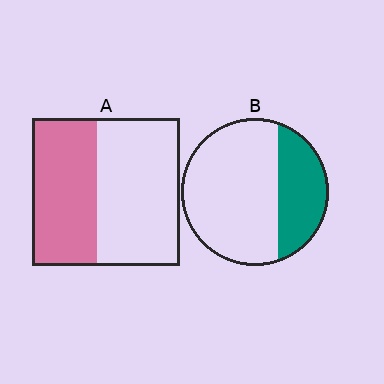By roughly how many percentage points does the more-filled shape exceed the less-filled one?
By roughly 15 percentage points (A over B).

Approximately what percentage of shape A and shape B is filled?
A is approximately 45% and B is approximately 30%.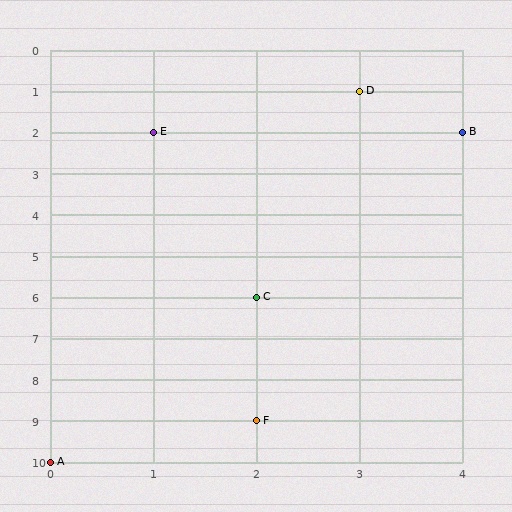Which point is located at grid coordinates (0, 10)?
Point A is at (0, 10).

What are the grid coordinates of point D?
Point D is at grid coordinates (3, 1).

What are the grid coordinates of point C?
Point C is at grid coordinates (2, 6).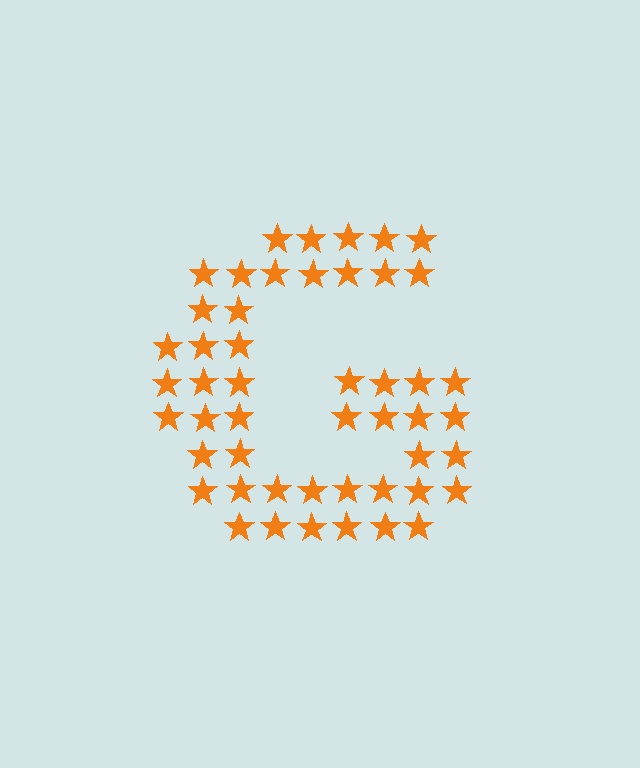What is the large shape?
The large shape is the letter G.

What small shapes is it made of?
It is made of small stars.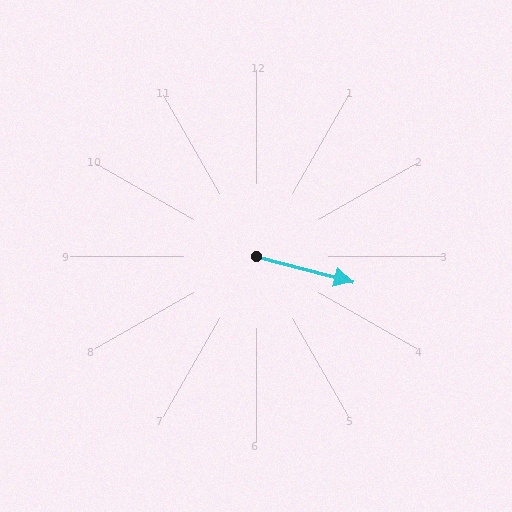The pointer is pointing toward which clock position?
Roughly 3 o'clock.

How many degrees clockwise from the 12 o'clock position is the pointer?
Approximately 105 degrees.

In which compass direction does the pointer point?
East.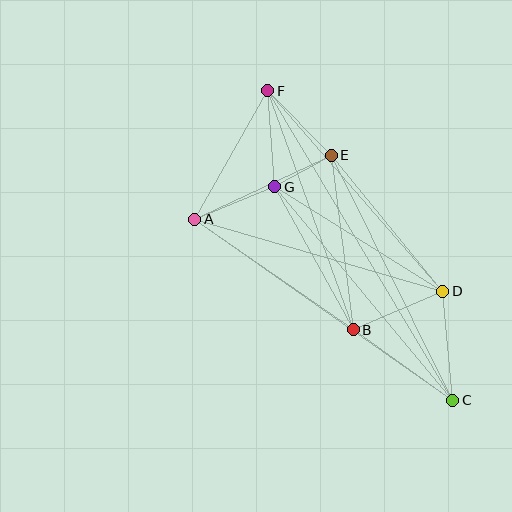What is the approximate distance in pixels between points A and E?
The distance between A and E is approximately 151 pixels.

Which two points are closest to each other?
Points E and G are closest to each other.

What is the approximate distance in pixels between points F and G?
The distance between F and G is approximately 97 pixels.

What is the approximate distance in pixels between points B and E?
The distance between B and E is approximately 176 pixels.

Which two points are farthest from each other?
Points C and F are farthest from each other.